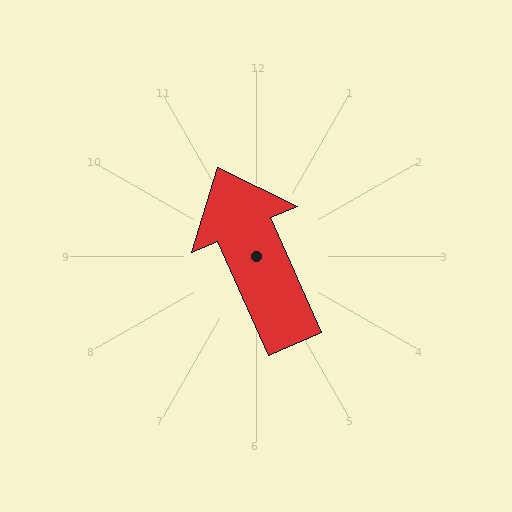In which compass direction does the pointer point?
Northwest.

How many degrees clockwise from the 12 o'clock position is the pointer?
Approximately 336 degrees.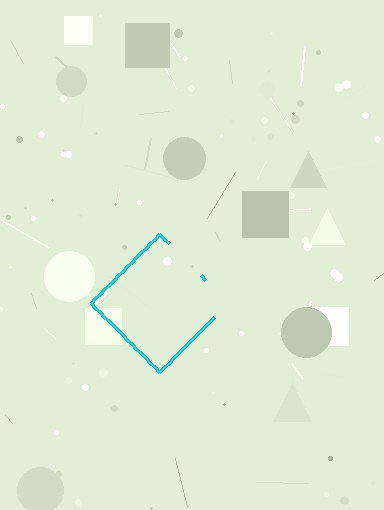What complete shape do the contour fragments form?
The contour fragments form a diamond.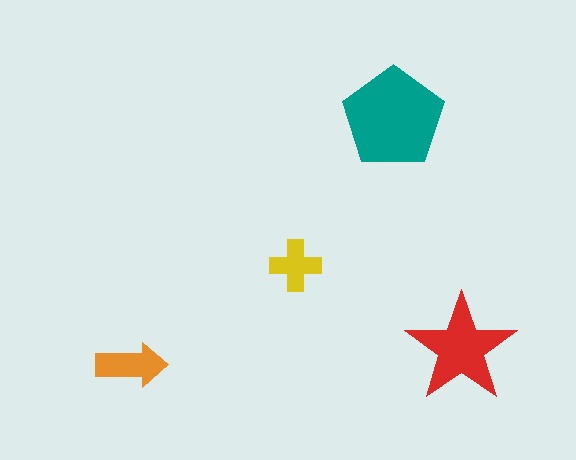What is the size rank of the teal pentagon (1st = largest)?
1st.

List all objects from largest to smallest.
The teal pentagon, the red star, the orange arrow, the yellow cross.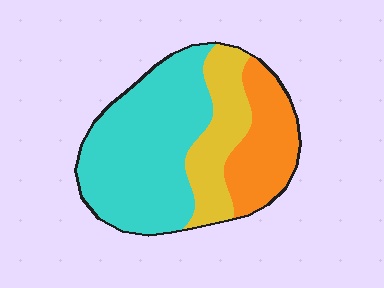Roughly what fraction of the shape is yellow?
Yellow takes up between a sixth and a third of the shape.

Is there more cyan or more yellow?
Cyan.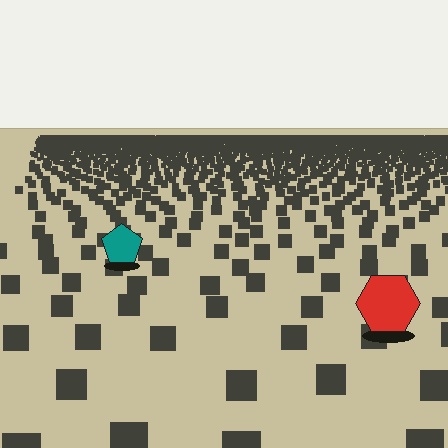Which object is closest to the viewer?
The red hexagon is closest. The texture marks near it are larger and more spread out.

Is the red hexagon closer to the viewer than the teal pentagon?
Yes. The red hexagon is closer — you can tell from the texture gradient: the ground texture is coarser near it.